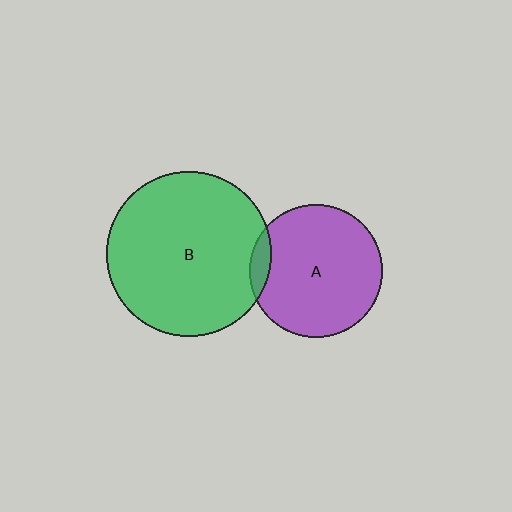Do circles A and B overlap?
Yes.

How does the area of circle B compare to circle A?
Approximately 1.5 times.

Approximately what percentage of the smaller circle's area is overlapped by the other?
Approximately 5%.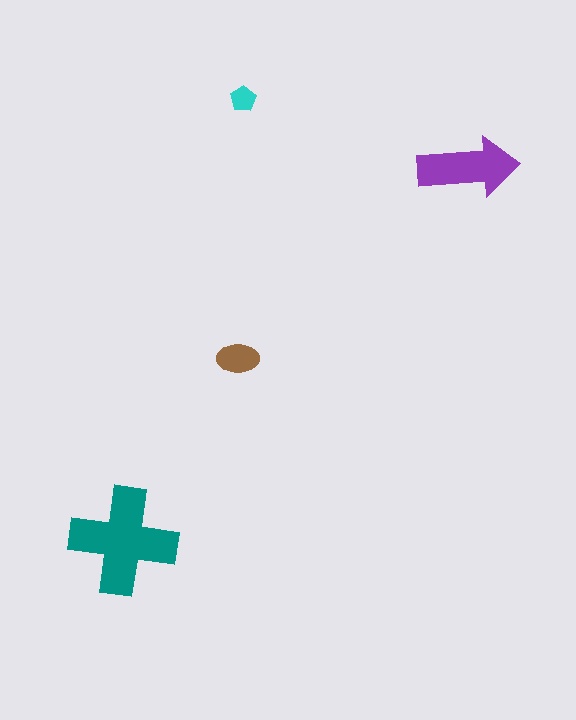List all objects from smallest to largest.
The cyan pentagon, the brown ellipse, the purple arrow, the teal cross.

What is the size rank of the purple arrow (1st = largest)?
2nd.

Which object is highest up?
The cyan pentagon is topmost.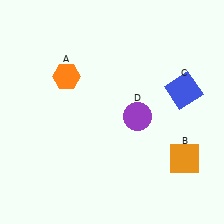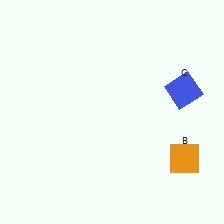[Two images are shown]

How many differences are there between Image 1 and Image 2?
There are 2 differences between the two images.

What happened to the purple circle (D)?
The purple circle (D) was removed in Image 2. It was in the bottom-right area of Image 1.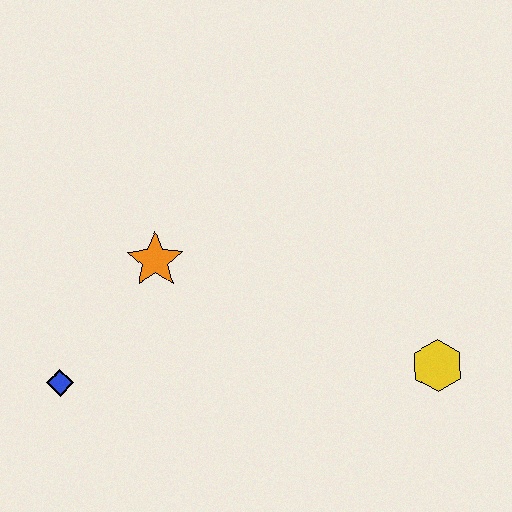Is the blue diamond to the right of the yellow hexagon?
No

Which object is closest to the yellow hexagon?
The orange star is closest to the yellow hexagon.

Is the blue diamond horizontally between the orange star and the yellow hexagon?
No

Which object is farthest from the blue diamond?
The yellow hexagon is farthest from the blue diamond.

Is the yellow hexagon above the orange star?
No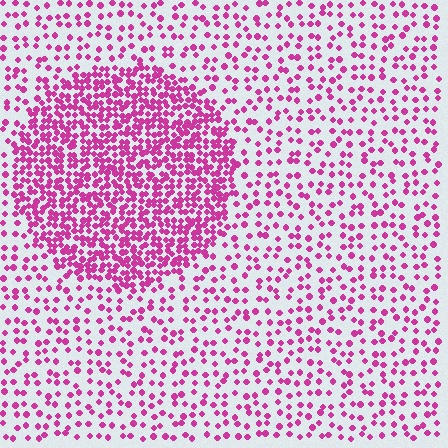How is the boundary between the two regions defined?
The boundary is defined by a change in element density (approximately 2.6x ratio). All elements are the same color, size, and shape.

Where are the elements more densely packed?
The elements are more densely packed inside the circle boundary.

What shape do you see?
I see a circle.